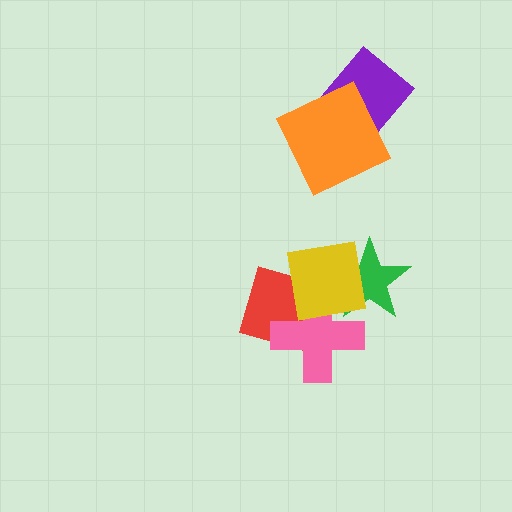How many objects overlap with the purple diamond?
1 object overlaps with the purple diamond.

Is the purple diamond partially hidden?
Yes, it is partially covered by another shape.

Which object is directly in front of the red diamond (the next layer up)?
The pink cross is directly in front of the red diamond.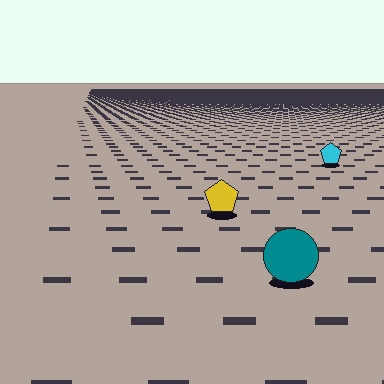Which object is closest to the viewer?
The teal circle is closest. The texture marks near it are larger and more spread out.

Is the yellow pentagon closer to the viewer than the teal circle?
No. The teal circle is closer — you can tell from the texture gradient: the ground texture is coarser near it.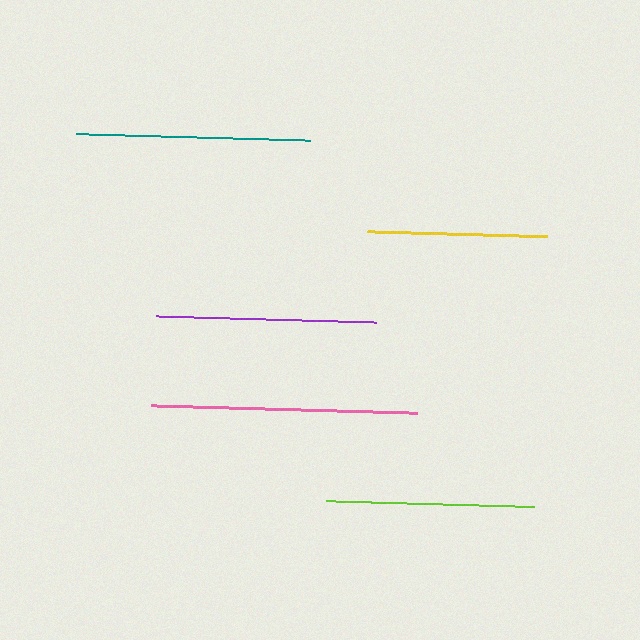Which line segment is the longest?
The pink line is the longest at approximately 267 pixels.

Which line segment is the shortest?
The yellow line is the shortest at approximately 180 pixels.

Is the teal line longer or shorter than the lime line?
The teal line is longer than the lime line.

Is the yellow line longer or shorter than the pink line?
The pink line is longer than the yellow line.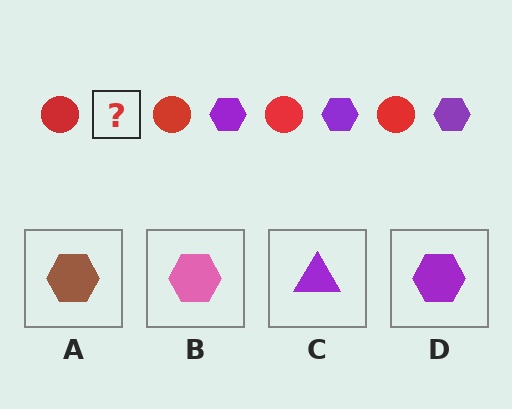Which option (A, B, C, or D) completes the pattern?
D.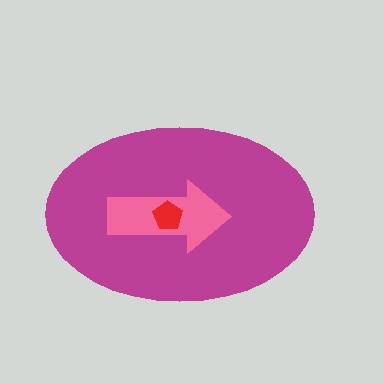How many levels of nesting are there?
3.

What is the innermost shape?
The red pentagon.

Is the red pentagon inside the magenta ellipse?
Yes.